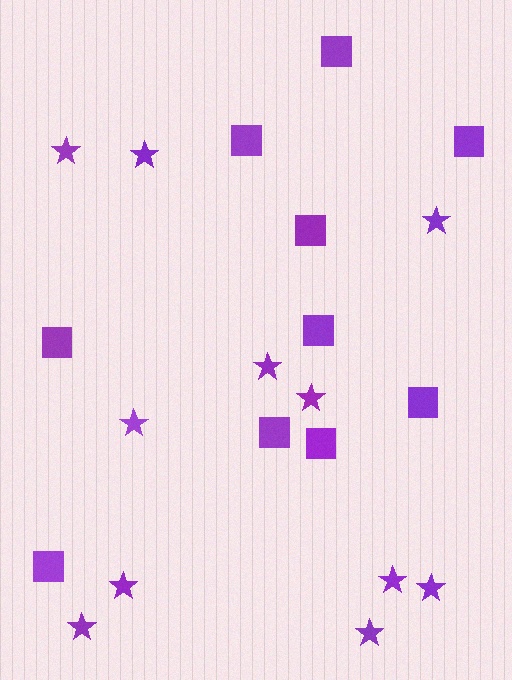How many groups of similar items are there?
There are 2 groups: one group of squares (10) and one group of stars (11).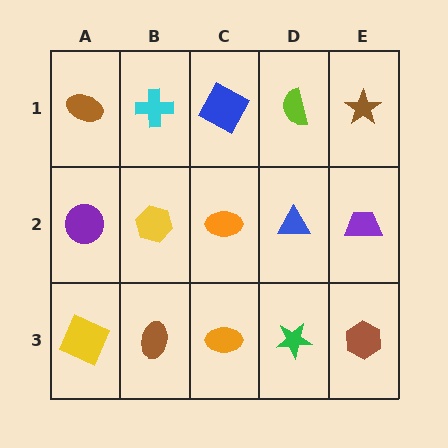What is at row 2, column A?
A purple circle.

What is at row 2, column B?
A yellow hexagon.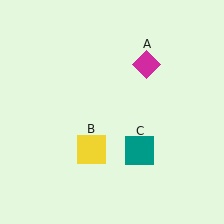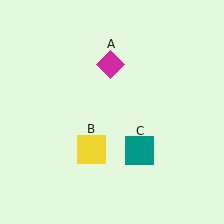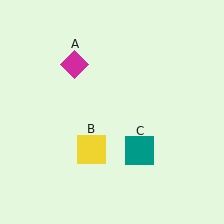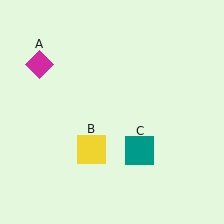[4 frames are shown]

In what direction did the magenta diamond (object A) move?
The magenta diamond (object A) moved left.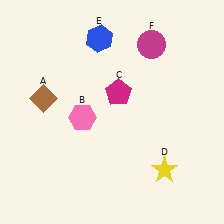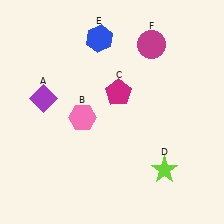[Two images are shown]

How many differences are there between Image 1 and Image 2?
There are 2 differences between the two images.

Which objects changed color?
A changed from brown to purple. D changed from yellow to lime.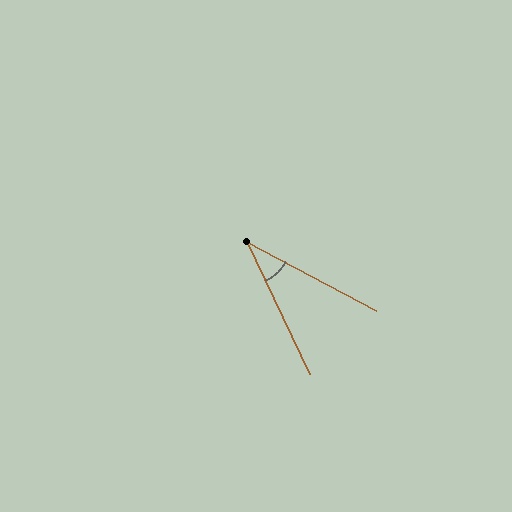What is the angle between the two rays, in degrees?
Approximately 37 degrees.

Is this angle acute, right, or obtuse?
It is acute.